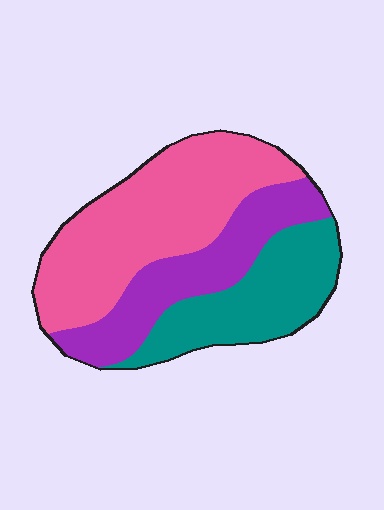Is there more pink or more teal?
Pink.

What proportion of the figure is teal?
Teal takes up about one quarter (1/4) of the figure.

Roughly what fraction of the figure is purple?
Purple takes up between a quarter and a half of the figure.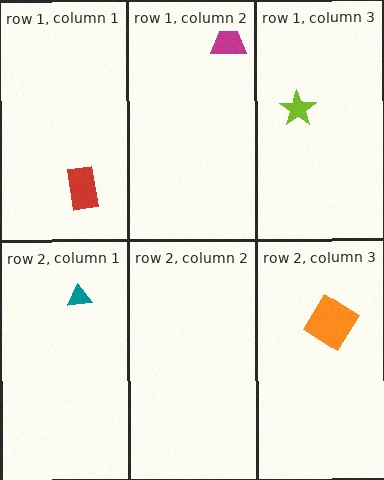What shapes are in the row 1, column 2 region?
The magenta trapezoid.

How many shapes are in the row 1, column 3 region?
1.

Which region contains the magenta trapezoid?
The row 1, column 2 region.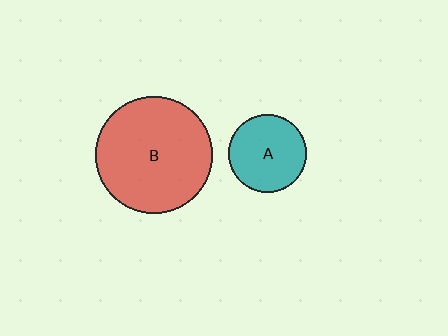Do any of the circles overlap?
No, none of the circles overlap.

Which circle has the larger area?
Circle B (red).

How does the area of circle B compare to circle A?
Approximately 2.2 times.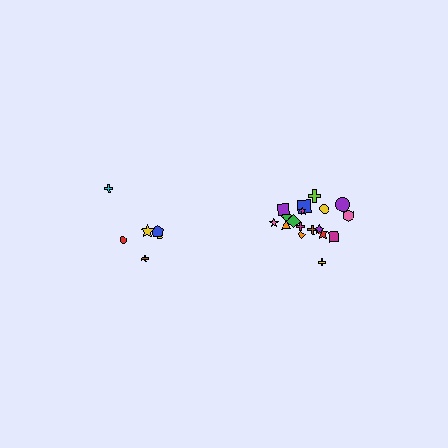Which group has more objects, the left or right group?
The right group.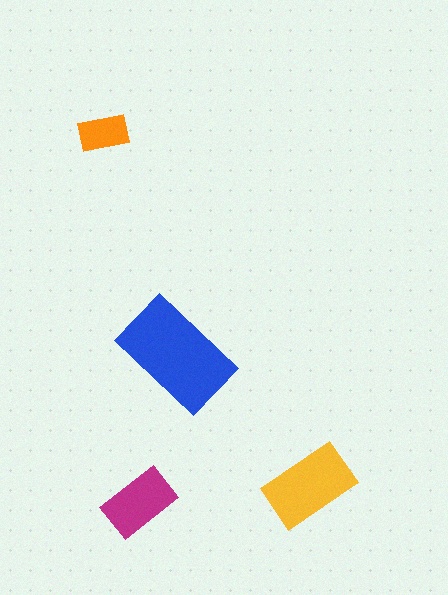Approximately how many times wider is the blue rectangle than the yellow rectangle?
About 1.5 times wider.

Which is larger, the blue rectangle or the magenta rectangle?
The blue one.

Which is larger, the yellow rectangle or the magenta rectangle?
The yellow one.